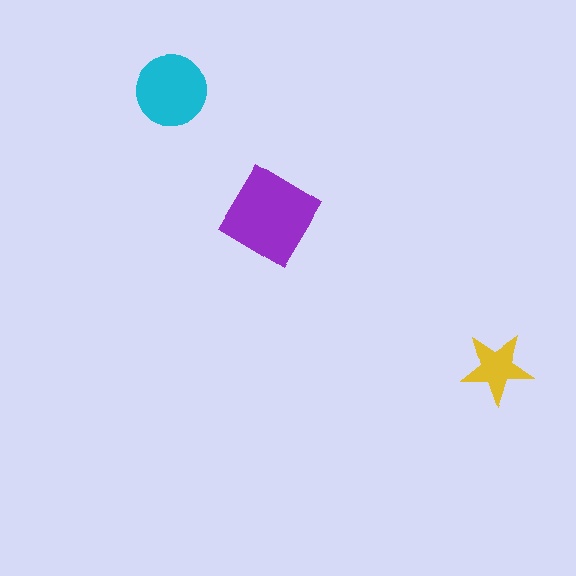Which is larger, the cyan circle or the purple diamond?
The purple diamond.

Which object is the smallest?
The yellow star.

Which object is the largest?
The purple diamond.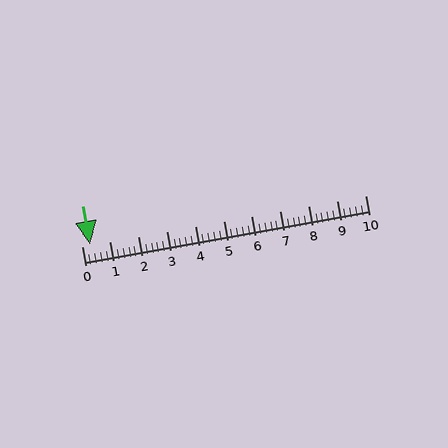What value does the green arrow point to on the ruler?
The green arrow points to approximately 0.3.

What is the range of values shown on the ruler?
The ruler shows values from 0 to 10.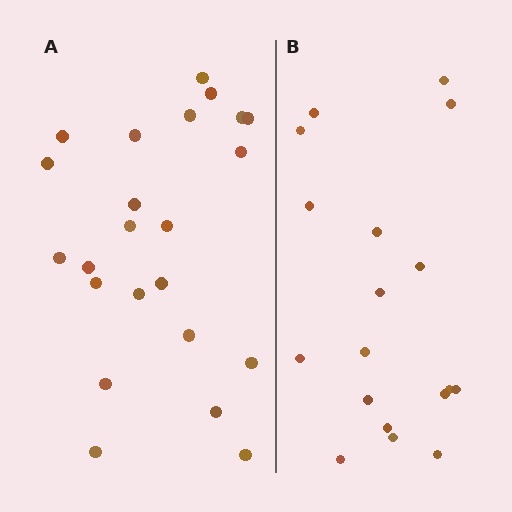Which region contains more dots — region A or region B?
Region A (the left region) has more dots.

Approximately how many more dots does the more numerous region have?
Region A has about 5 more dots than region B.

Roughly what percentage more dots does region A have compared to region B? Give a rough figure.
About 30% more.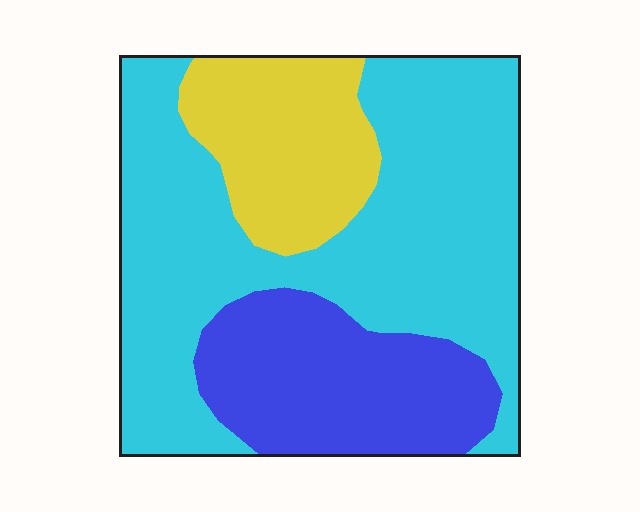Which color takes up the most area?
Cyan, at roughly 55%.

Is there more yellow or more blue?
Blue.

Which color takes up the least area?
Yellow, at roughly 20%.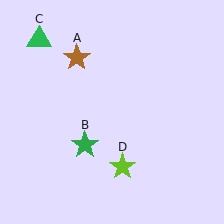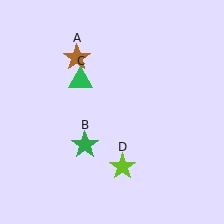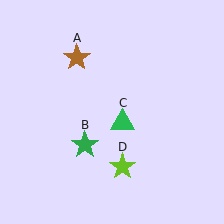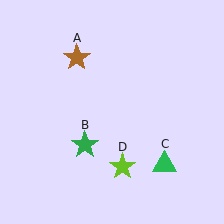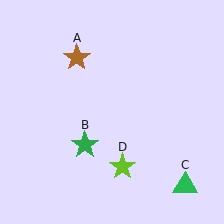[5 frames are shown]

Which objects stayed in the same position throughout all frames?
Brown star (object A) and green star (object B) and lime star (object D) remained stationary.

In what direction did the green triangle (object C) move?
The green triangle (object C) moved down and to the right.